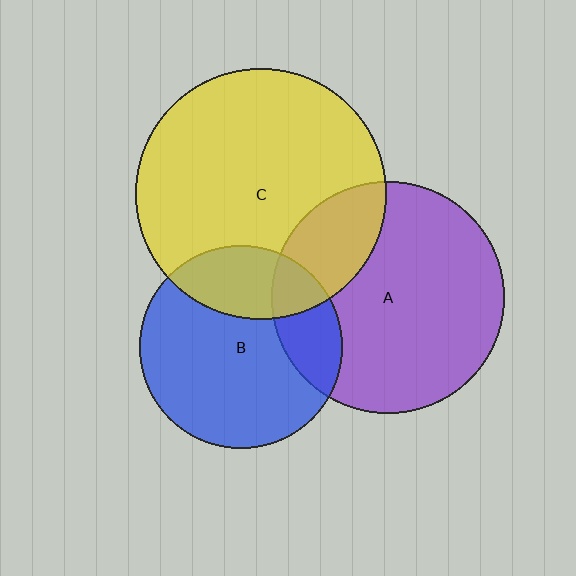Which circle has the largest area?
Circle C (yellow).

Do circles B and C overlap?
Yes.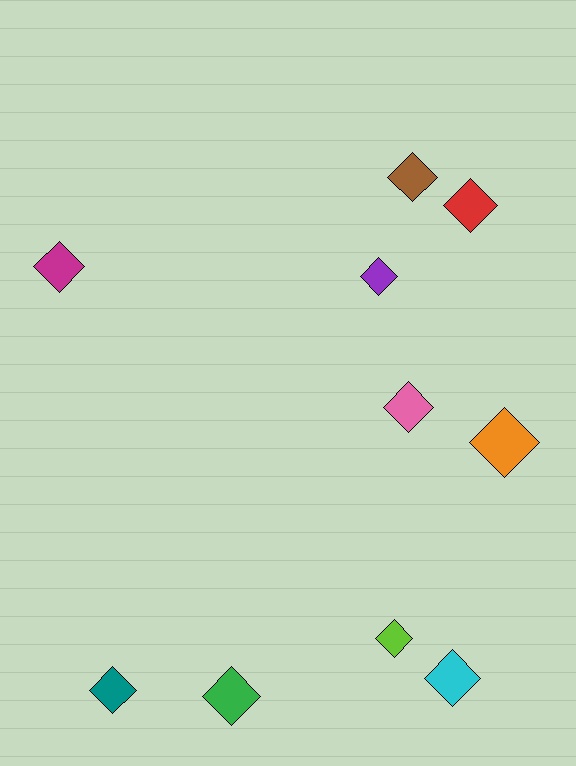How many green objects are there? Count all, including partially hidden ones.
There is 1 green object.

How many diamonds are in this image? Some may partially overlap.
There are 10 diamonds.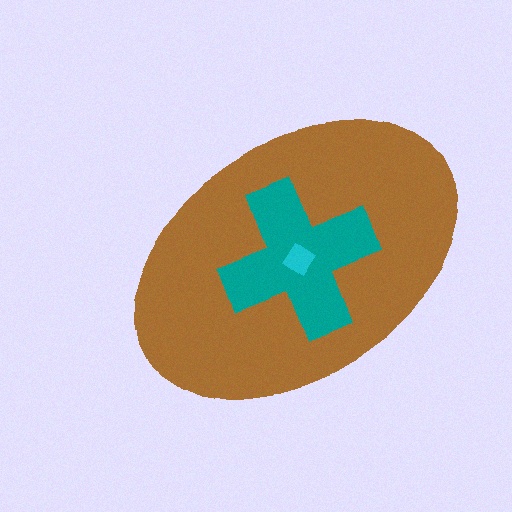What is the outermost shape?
The brown ellipse.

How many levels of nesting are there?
3.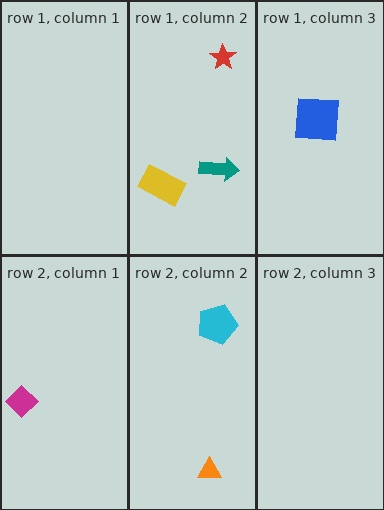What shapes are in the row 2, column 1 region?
The magenta diamond.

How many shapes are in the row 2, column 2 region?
2.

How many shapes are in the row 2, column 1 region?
1.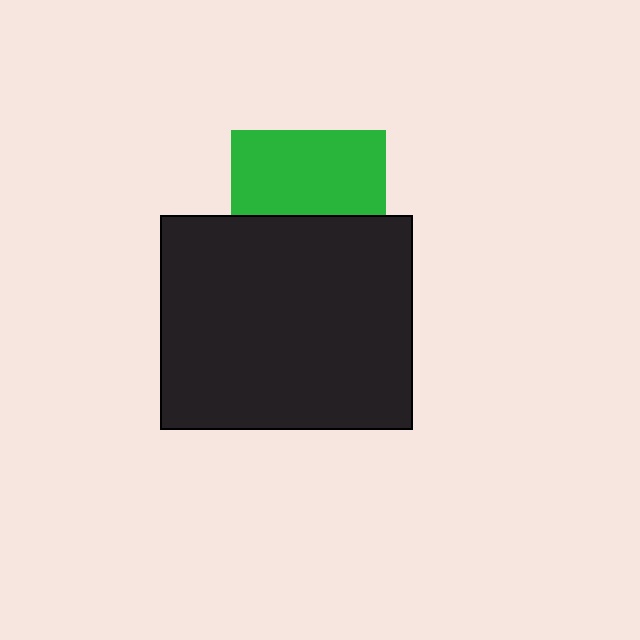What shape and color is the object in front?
The object in front is a black rectangle.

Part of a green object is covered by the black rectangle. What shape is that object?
It is a square.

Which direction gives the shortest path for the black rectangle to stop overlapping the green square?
Moving down gives the shortest separation.